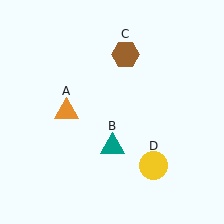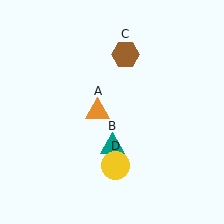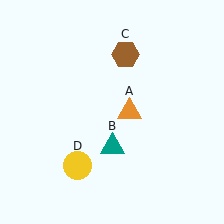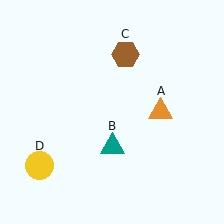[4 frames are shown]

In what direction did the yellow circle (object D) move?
The yellow circle (object D) moved left.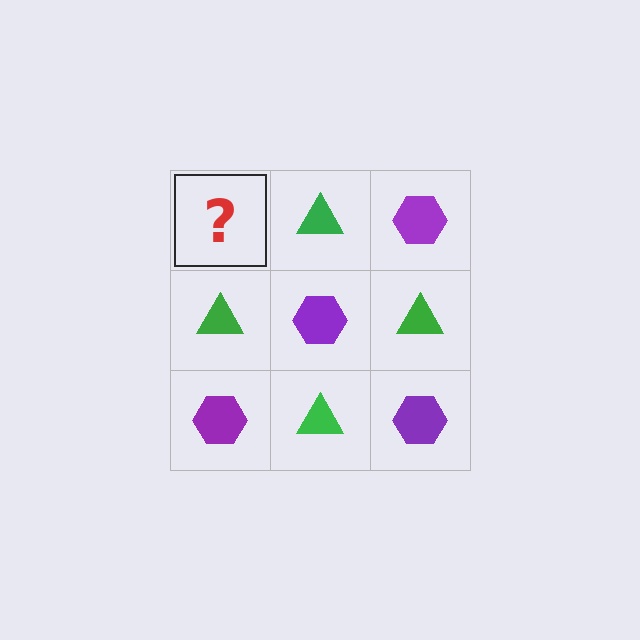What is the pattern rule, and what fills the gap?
The rule is that it alternates purple hexagon and green triangle in a checkerboard pattern. The gap should be filled with a purple hexagon.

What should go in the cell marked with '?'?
The missing cell should contain a purple hexagon.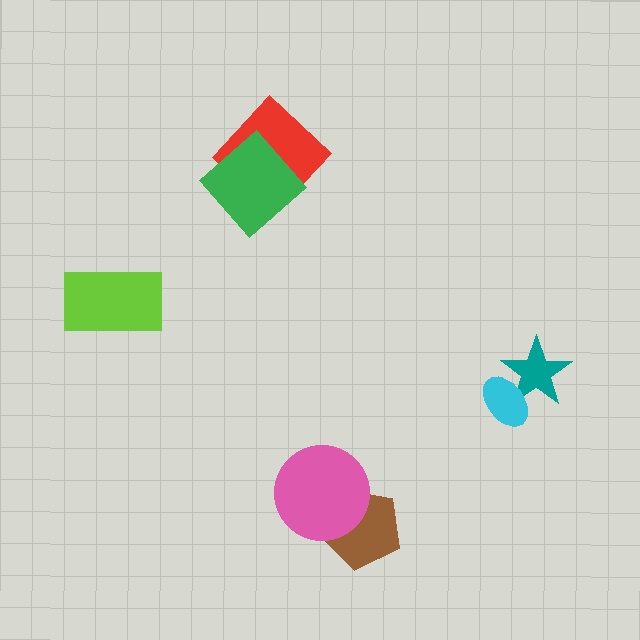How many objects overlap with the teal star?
1 object overlaps with the teal star.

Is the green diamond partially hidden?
No, no other shape covers it.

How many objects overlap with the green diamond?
1 object overlaps with the green diamond.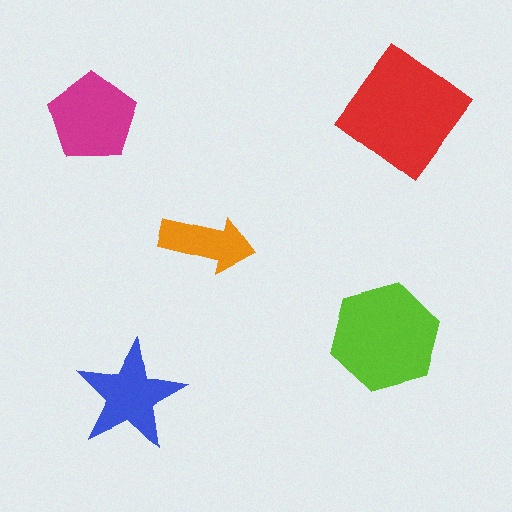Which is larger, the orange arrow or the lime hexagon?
The lime hexagon.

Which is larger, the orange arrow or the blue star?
The blue star.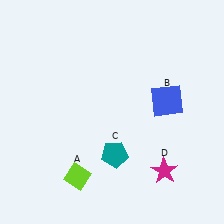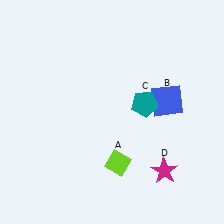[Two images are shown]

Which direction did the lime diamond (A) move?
The lime diamond (A) moved right.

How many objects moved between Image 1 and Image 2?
2 objects moved between the two images.